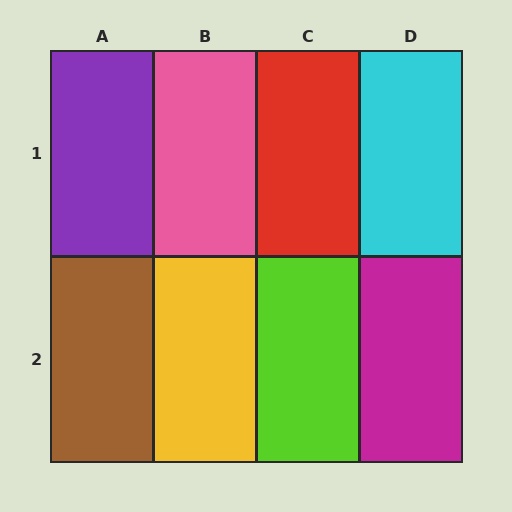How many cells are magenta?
1 cell is magenta.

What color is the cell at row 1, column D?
Cyan.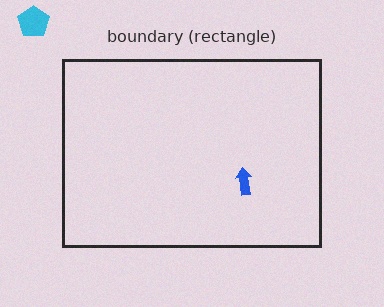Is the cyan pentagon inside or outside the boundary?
Outside.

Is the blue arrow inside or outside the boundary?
Inside.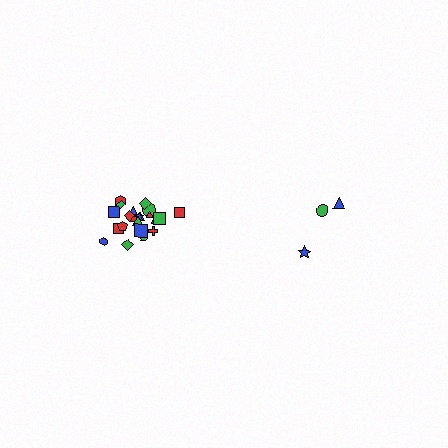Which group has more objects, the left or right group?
The left group.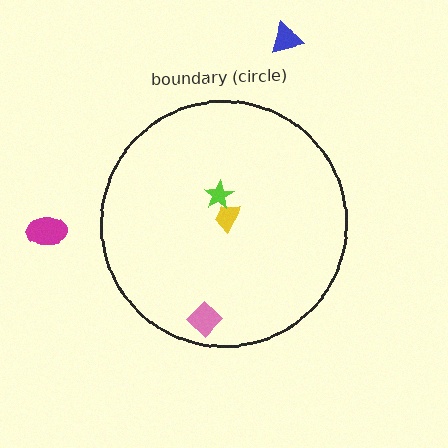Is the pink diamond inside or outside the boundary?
Inside.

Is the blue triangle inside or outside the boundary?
Outside.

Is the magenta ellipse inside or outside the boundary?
Outside.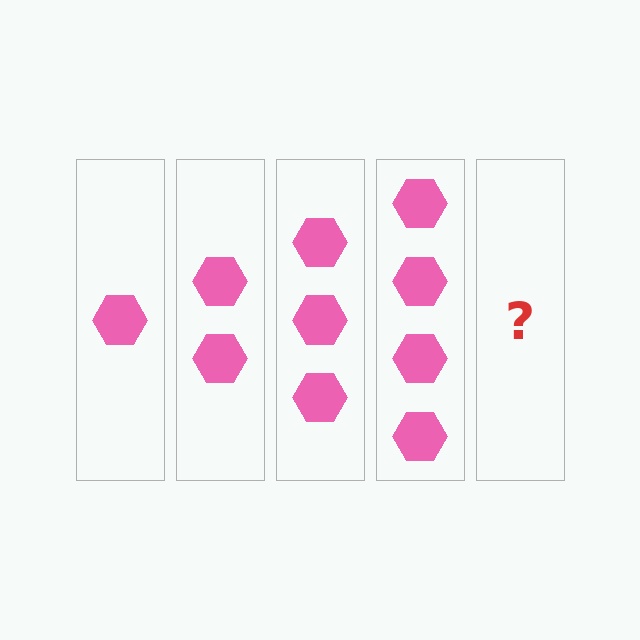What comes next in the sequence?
The next element should be 5 hexagons.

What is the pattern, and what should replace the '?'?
The pattern is that each step adds one more hexagon. The '?' should be 5 hexagons.